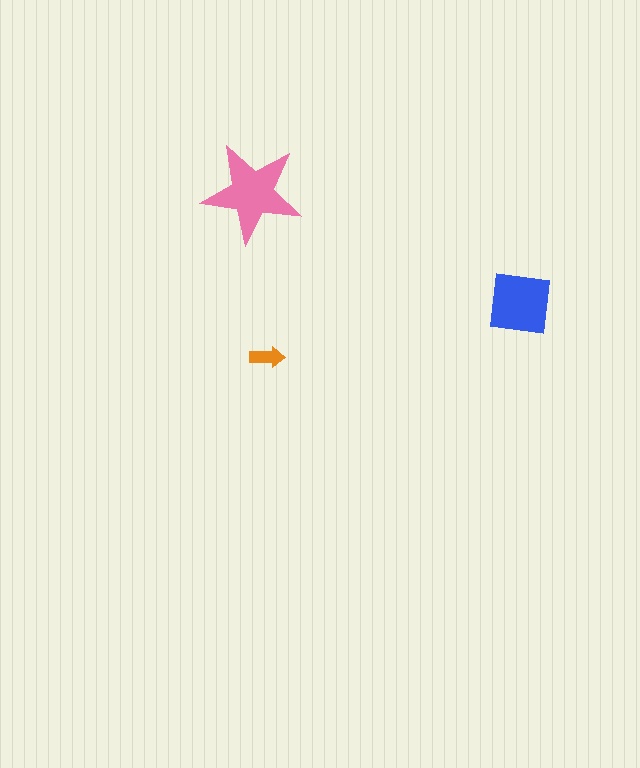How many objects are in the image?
There are 3 objects in the image.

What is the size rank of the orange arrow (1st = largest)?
3rd.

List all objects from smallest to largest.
The orange arrow, the blue square, the pink star.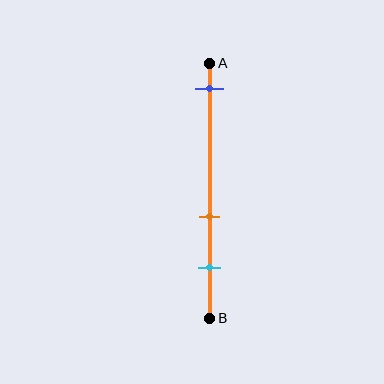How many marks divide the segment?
There are 3 marks dividing the segment.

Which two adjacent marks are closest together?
The orange and cyan marks are the closest adjacent pair.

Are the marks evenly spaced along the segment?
No, the marks are not evenly spaced.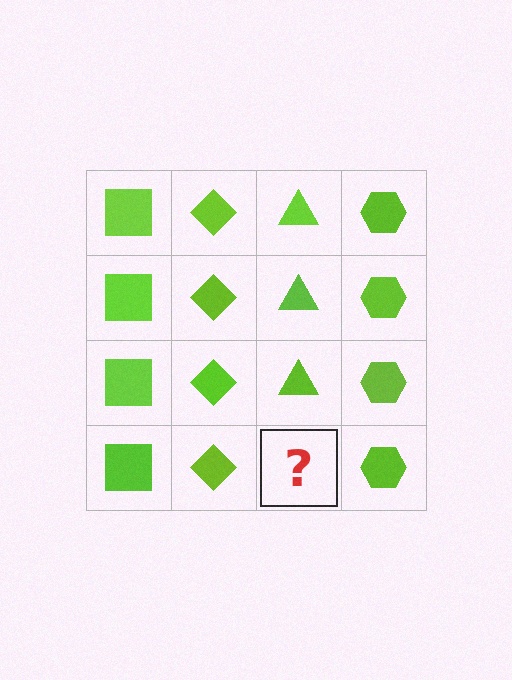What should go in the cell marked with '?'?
The missing cell should contain a lime triangle.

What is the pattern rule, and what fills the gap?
The rule is that each column has a consistent shape. The gap should be filled with a lime triangle.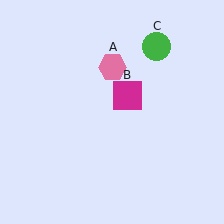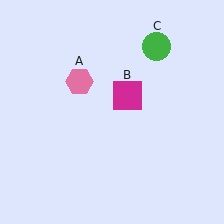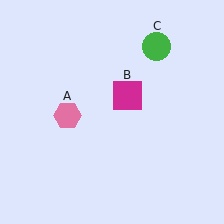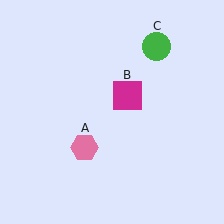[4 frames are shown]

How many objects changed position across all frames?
1 object changed position: pink hexagon (object A).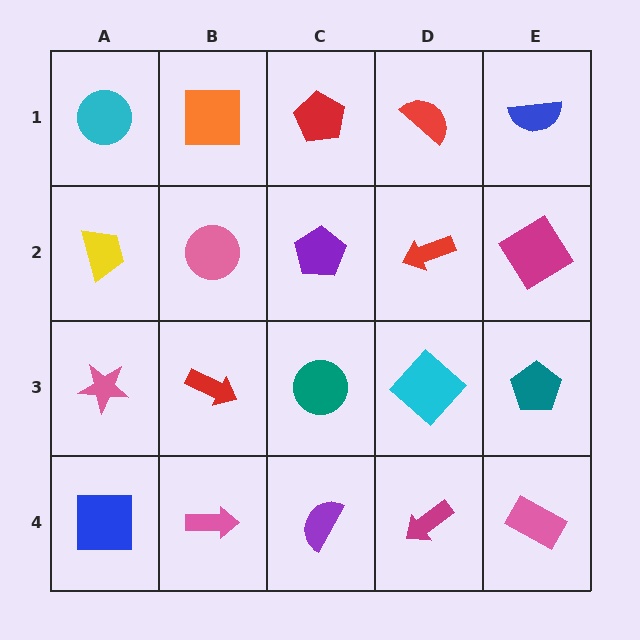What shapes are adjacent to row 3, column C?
A purple pentagon (row 2, column C), a purple semicircle (row 4, column C), a red arrow (row 3, column B), a cyan diamond (row 3, column D).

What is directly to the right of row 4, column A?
A pink arrow.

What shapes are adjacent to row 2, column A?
A cyan circle (row 1, column A), a pink star (row 3, column A), a pink circle (row 2, column B).